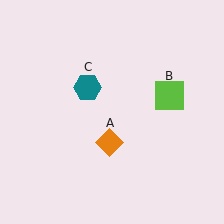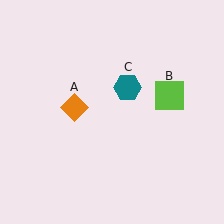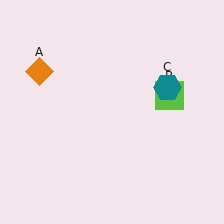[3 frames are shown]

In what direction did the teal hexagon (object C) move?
The teal hexagon (object C) moved right.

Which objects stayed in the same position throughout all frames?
Lime square (object B) remained stationary.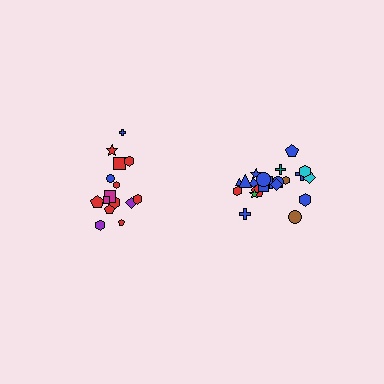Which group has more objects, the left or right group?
The right group.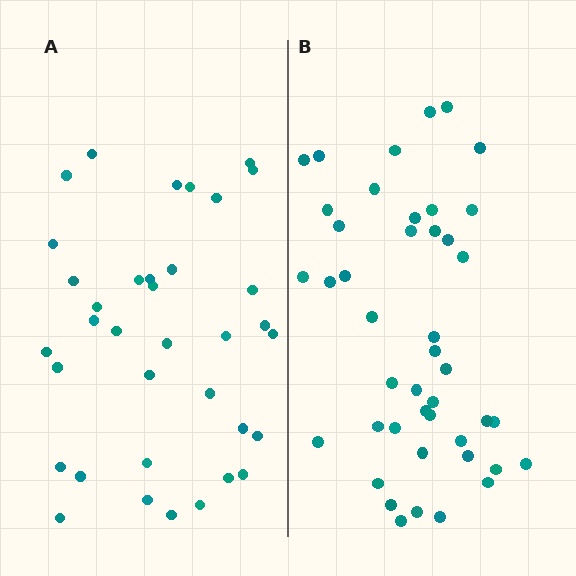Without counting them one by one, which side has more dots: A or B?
Region B (the right region) has more dots.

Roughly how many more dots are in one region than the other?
Region B has roughly 8 or so more dots than region A.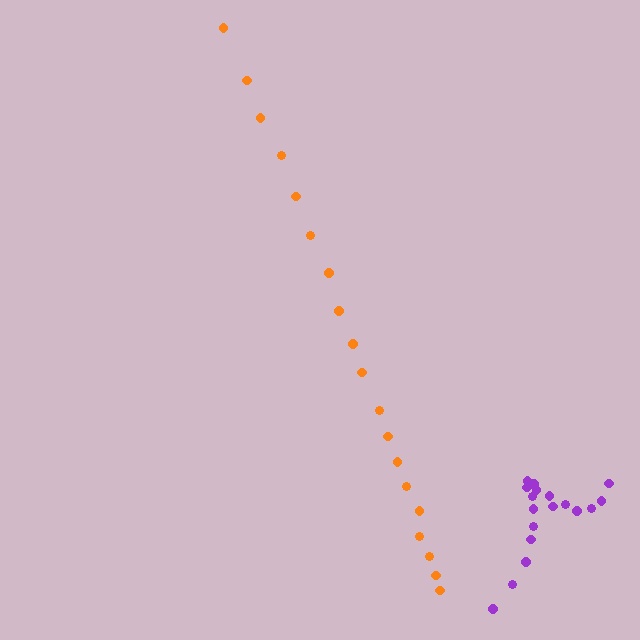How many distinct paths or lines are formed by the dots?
There are 2 distinct paths.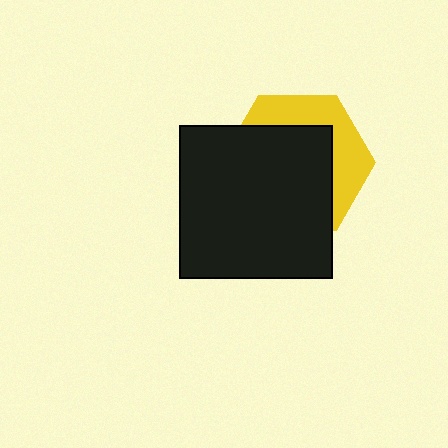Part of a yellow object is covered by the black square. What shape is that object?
It is a hexagon.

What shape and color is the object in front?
The object in front is a black square.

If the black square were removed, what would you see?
You would see the complete yellow hexagon.